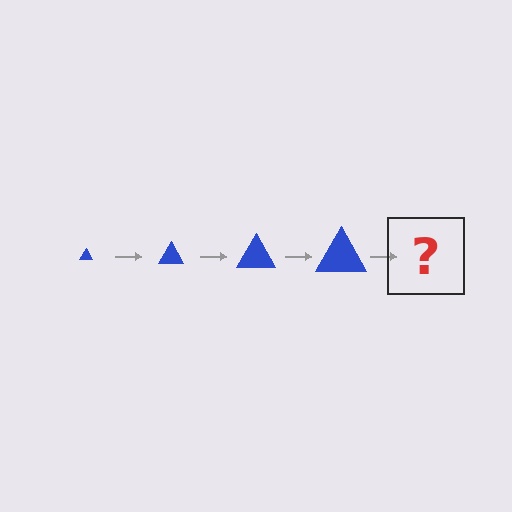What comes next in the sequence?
The next element should be a blue triangle, larger than the previous one.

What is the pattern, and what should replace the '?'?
The pattern is that the triangle gets progressively larger each step. The '?' should be a blue triangle, larger than the previous one.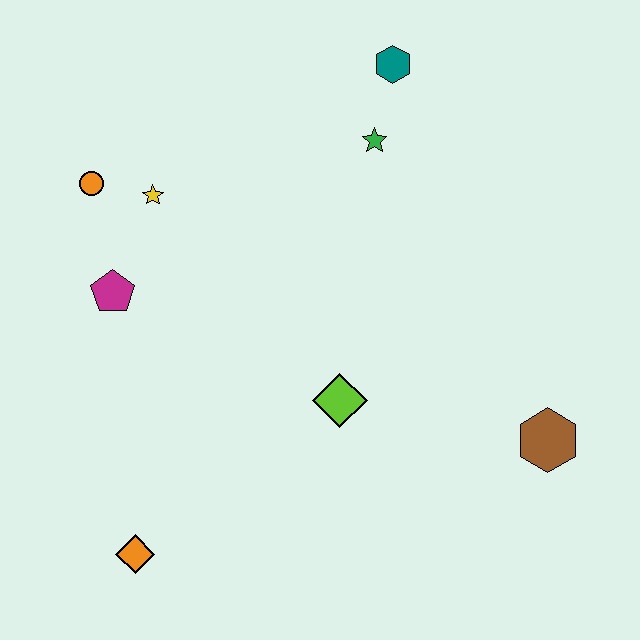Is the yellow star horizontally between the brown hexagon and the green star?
No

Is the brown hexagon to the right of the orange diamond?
Yes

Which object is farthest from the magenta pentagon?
The brown hexagon is farthest from the magenta pentagon.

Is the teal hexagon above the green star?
Yes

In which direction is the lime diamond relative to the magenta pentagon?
The lime diamond is to the right of the magenta pentagon.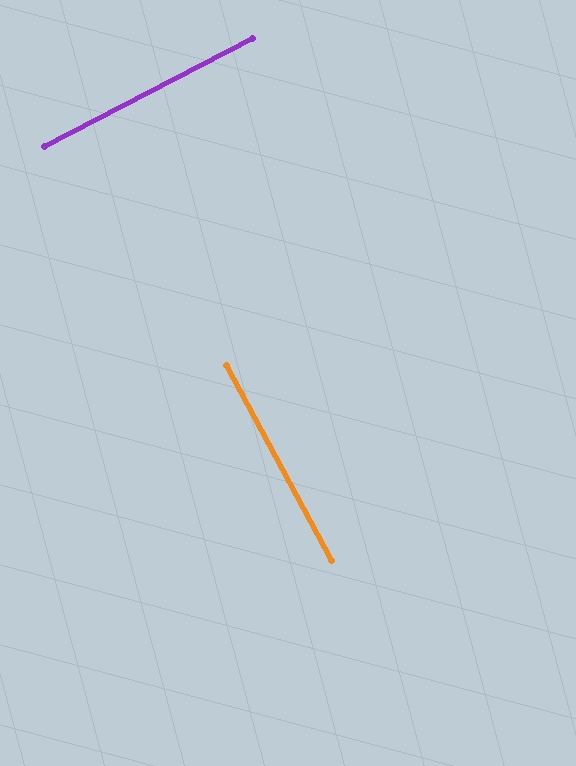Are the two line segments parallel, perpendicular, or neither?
Perpendicular — they meet at approximately 89°.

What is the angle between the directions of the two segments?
Approximately 89 degrees.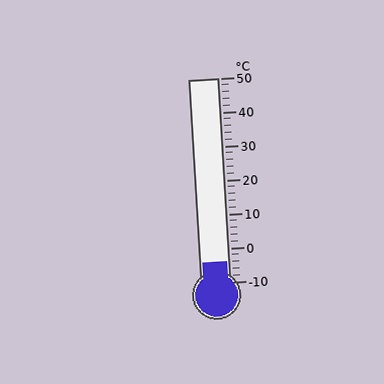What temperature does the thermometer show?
The thermometer shows approximately -4°C.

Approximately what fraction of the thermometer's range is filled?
The thermometer is filled to approximately 10% of its range.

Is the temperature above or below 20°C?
The temperature is below 20°C.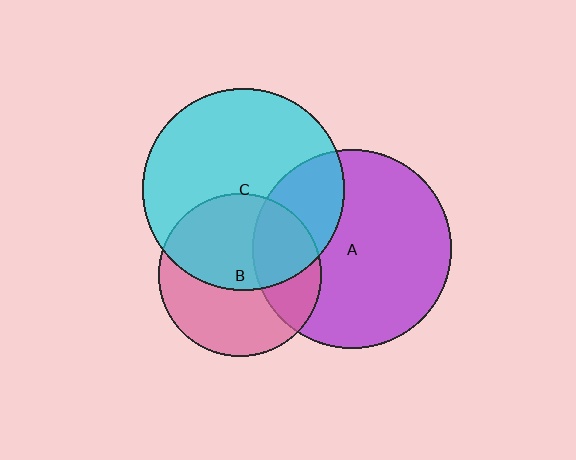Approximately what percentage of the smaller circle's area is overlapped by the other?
Approximately 25%.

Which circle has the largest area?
Circle C (cyan).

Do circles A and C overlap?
Yes.